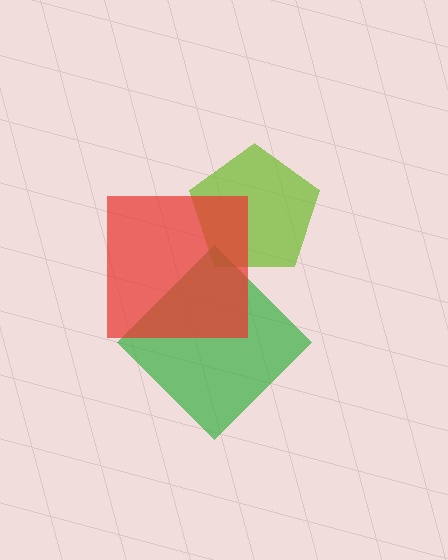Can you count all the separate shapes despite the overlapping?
Yes, there are 3 separate shapes.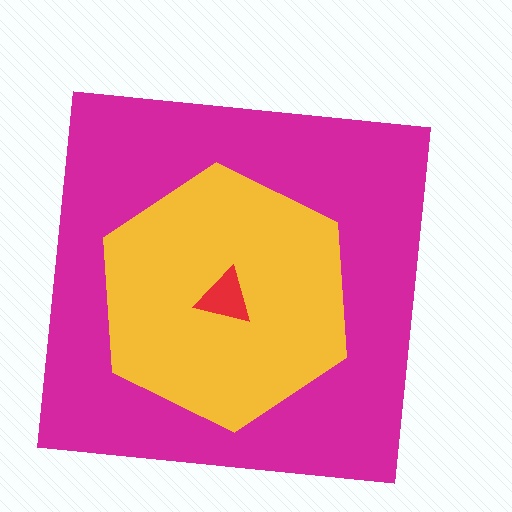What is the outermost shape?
The magenta square.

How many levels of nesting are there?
3.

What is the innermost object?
The red triangle.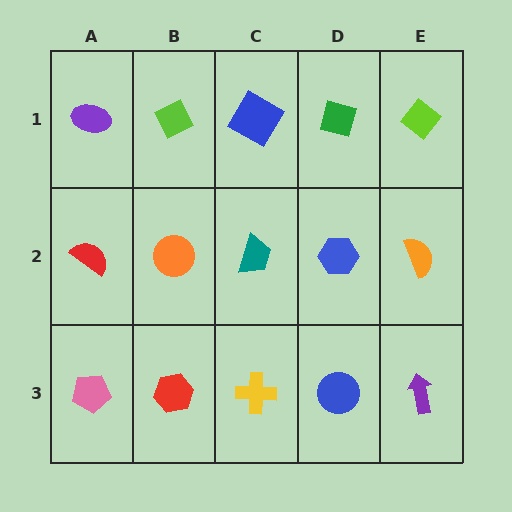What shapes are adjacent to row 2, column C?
A blue diamond (row 1, column C), a yellow cross (row 3, column C), an orange circle (row 2, column B), a blue hexagon (row 2, column D).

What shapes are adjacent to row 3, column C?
A teal trapezoid (row 2, column C), a red hexagon (row 3, column B), a blue circle (row 3, column D).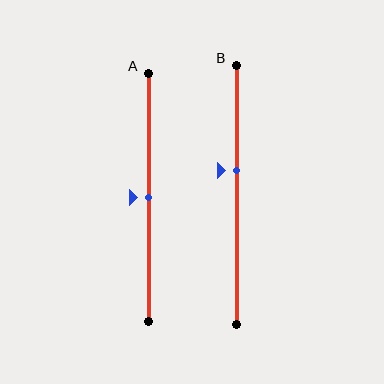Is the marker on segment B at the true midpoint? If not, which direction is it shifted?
No, the marker on segment B is shifted upward by about 9% of the segment length.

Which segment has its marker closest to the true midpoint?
Segment A has its marker closest to the true midpoint.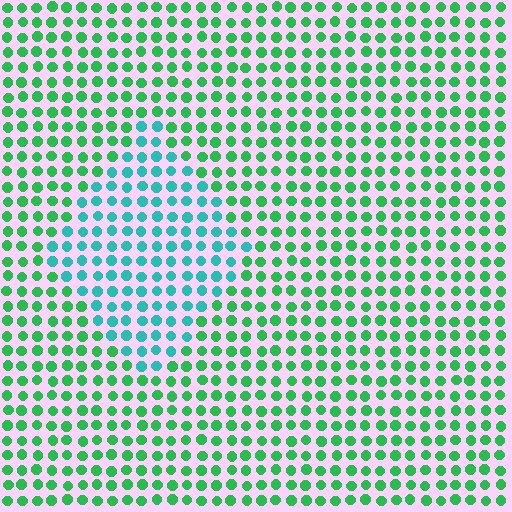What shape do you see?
I see a diamond.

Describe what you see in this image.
The image is filled with small green elements in a uniform arrangement. A diamond-shaped region is visible where the elements are tinted to a slightly different hue, forming a subtle color boundary.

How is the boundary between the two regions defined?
The boundary is defined purely by a slight shift in hue (about 41 degrees). Spacing, size, and orientation are identical on both sides.